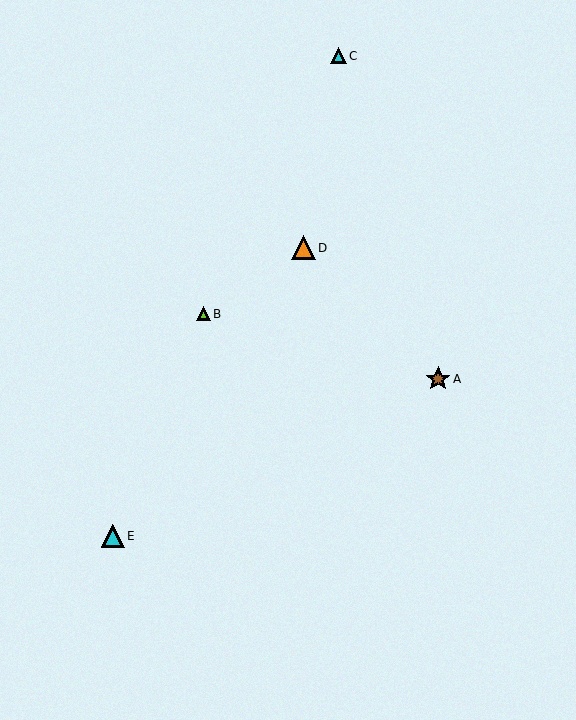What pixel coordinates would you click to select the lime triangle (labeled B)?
Click at (203, 314) to select the lime triangle B.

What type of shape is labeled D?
Shape D is an orange triangle.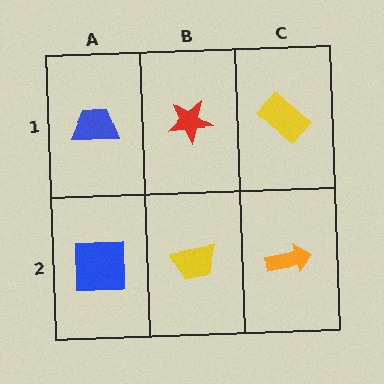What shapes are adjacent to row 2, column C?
A yellow rectangle (row 1, column C), a yellow trapezoid (row 2, column B).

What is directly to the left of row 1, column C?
A red star.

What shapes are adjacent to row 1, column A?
A blue square (row 2, column A), a red star (row 1, column B).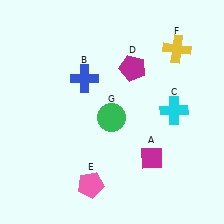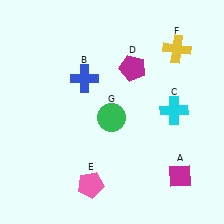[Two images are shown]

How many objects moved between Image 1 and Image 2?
1 object moved between the two images.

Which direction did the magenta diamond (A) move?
The magenta diamond (A) moved right.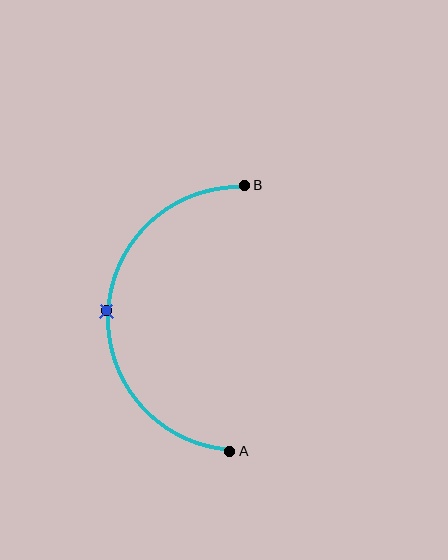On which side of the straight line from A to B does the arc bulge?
The arc bulges to the left of the straight line connecting A and B.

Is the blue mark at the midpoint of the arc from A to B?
Yes. The blue mark lies on the arc at equal arc-length from both A and B — it is the arc midpoint.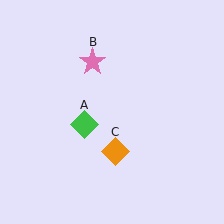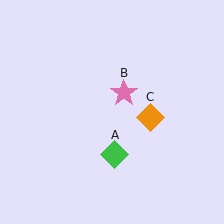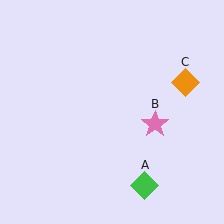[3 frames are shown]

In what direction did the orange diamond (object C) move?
The orange diamond (object C) moved up and to the right.